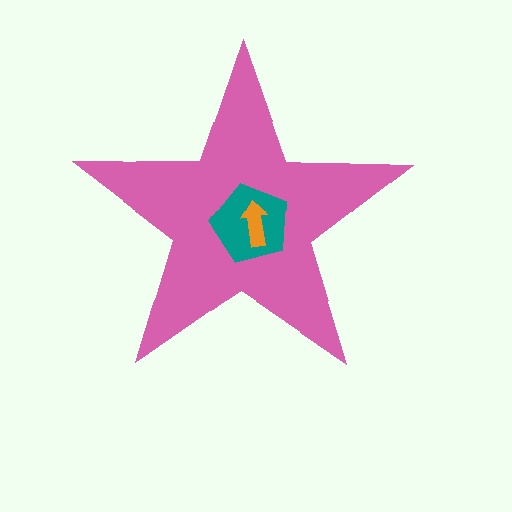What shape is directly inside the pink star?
The teal pentagon.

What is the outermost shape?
The pink star.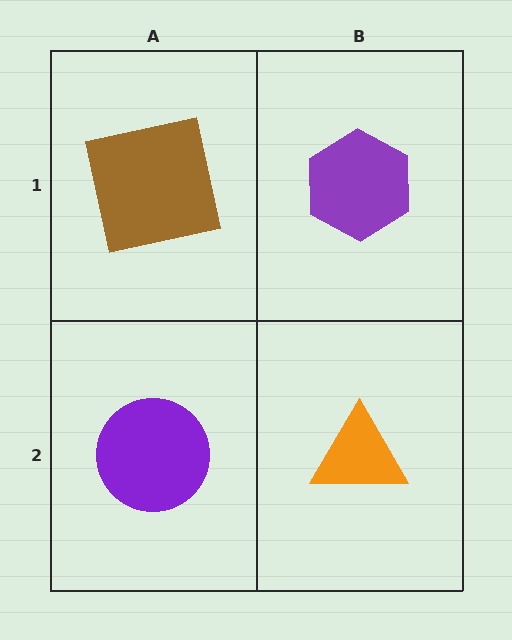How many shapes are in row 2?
2 shapes.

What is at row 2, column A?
A purple circle.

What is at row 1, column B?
A purple hexagon.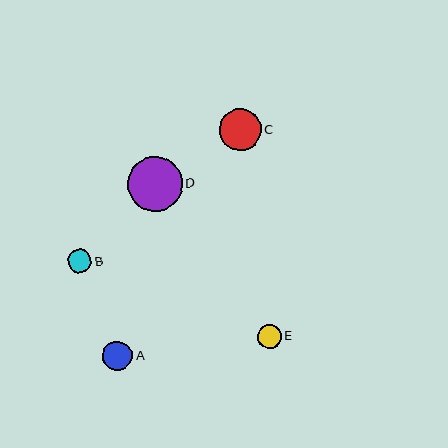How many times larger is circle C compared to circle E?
Circle C is approximately 1.7 times the size of circle E.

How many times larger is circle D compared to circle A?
Circle D is approximately 1.9 times the size of circle A.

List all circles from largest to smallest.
From largest to smallest: D, C, A, E, B.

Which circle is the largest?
Circle D is the largest with a size of approximately 55 pixels.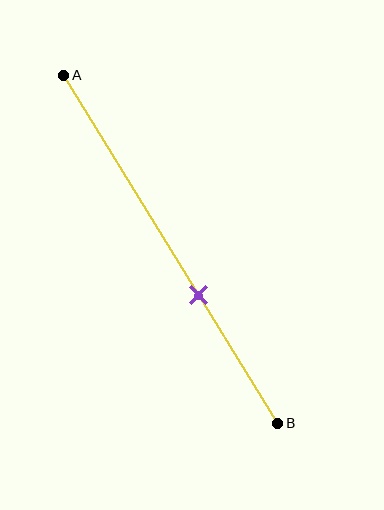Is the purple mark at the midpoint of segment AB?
No, the mark is at about 65% from A, not at the 50% midpoint.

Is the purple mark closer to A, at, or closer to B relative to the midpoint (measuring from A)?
The purple mark is closer to point B than the midpoint of segment AB.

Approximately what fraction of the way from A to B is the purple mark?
The purple mark is approximately 65% of the way from A to B.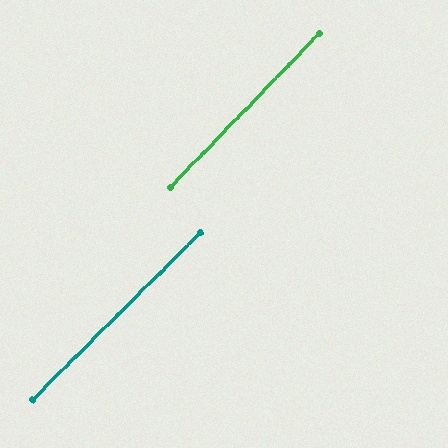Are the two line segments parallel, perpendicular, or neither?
Parallel — their directions differ by only 1.0°.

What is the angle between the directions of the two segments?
Approximately 1 degree.